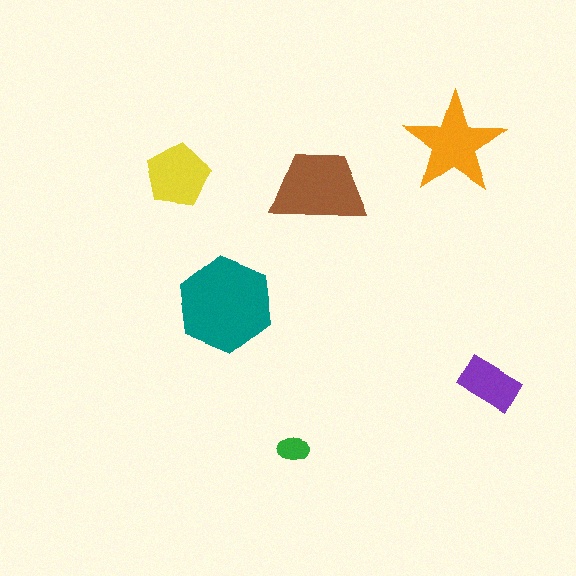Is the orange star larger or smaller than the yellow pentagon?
Larger.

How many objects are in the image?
There are 6 objects in the image.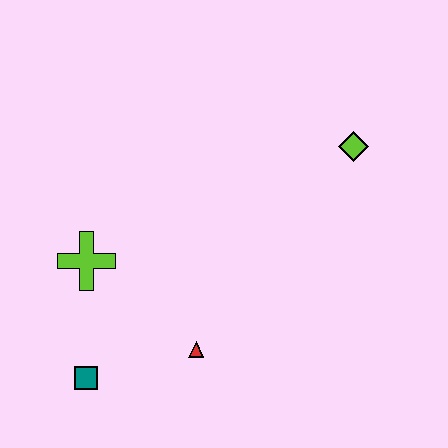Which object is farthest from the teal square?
The lime diamond is farthest from the teal square.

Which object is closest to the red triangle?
The teal square is closest to the red triangle.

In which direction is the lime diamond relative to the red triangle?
The lime diamond is above the red triangle.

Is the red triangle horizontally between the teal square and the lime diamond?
Yes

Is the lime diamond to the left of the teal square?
No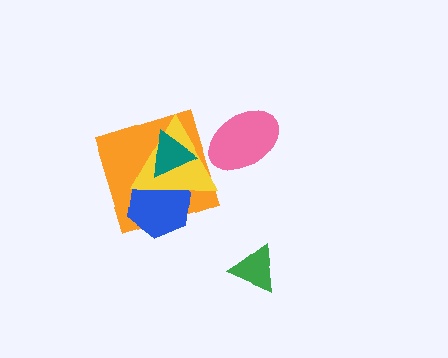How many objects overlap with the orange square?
3 objects overlap with the orange square.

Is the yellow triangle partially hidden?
Yes, it is partially covered by another shape.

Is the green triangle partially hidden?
No, no other shape covers it.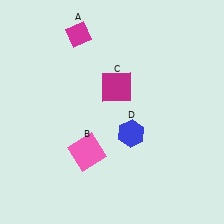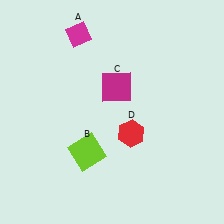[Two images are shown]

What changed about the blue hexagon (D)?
In Image 1, D is blue. In Image 2, it changed to red.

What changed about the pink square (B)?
In Image 1, B is pink. In Image 2, it changed to lime.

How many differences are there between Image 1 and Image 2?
There are 2 differences between the two images.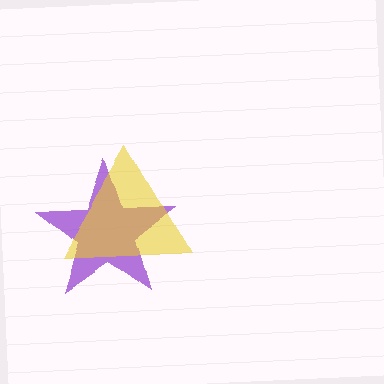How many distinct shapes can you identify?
There are 2 distinct shapes: a purple star, a yellow triangle.